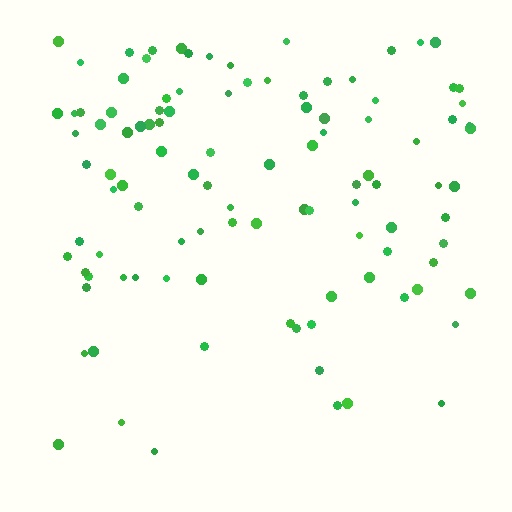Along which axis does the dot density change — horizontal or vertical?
Vertical.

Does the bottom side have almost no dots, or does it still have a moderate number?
Still a moderate number, just noticeably fewer than the top.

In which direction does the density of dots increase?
From bottom to top, with the top side densest.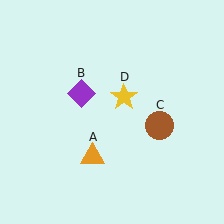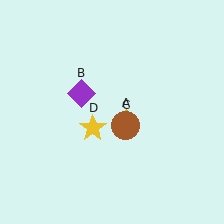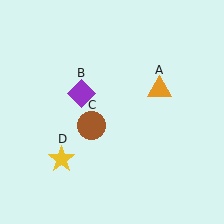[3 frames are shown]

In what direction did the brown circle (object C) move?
The brown circle (object C) moved left.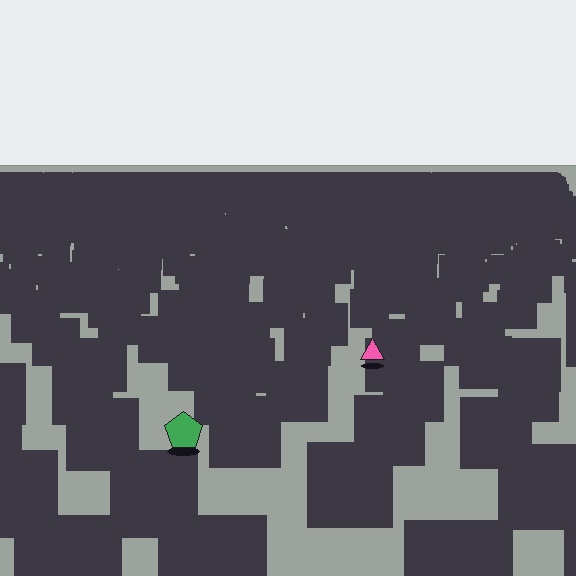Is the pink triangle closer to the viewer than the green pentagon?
No. The green pentagon is closer — you can tell from the texture gradient: the ground texture is coarser near it.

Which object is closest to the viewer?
The green pentagon is closest. The texture marks near it are larger and more spread out.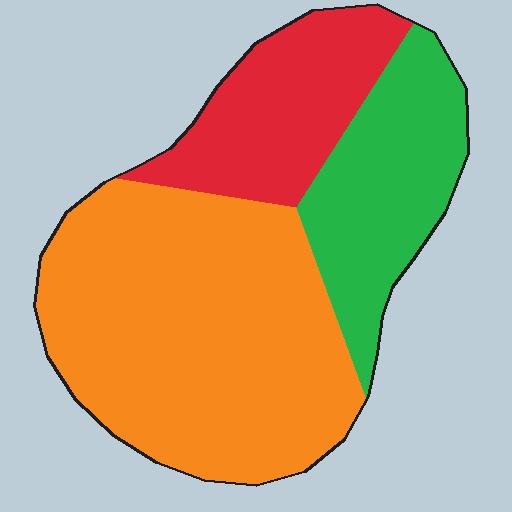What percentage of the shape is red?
Red takes up about one fifth (1/5) of the shape.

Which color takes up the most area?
Orange, at roughly 55%.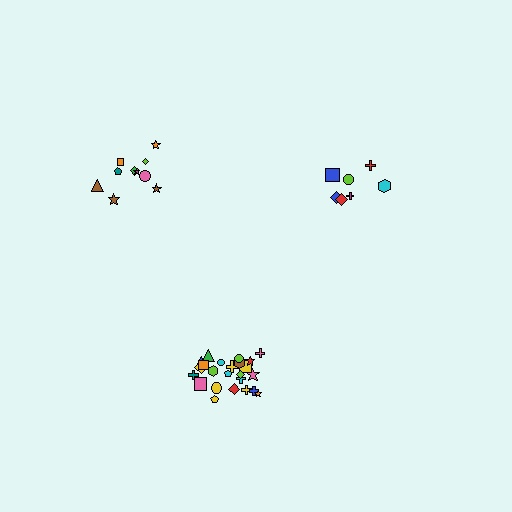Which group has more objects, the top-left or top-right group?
The top-left group.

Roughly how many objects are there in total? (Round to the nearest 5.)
Roughly 40 objects in total.